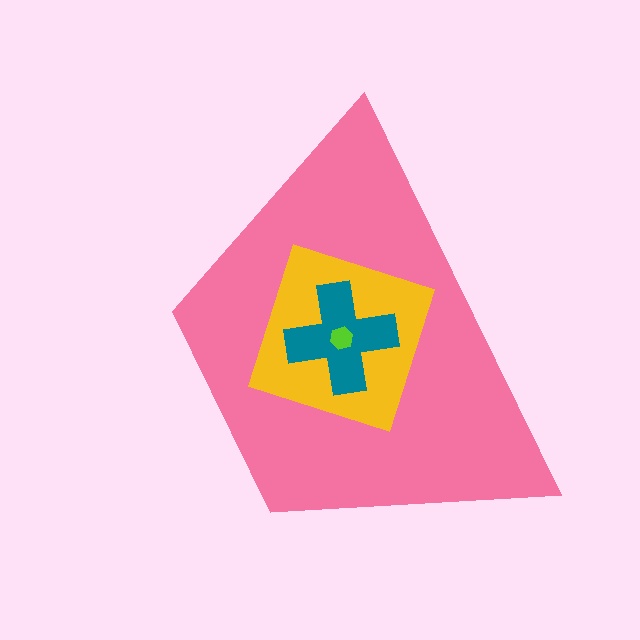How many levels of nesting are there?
4.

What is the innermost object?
The lime hexagon.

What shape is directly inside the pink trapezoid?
The yellow square.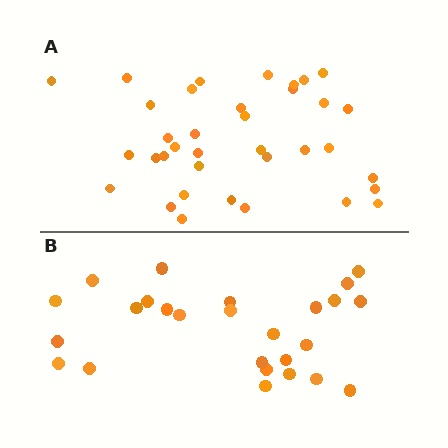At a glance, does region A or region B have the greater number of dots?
Region A (the top region) has more dots.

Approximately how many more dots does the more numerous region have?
Region A has roughly 10 or so more dots than region B.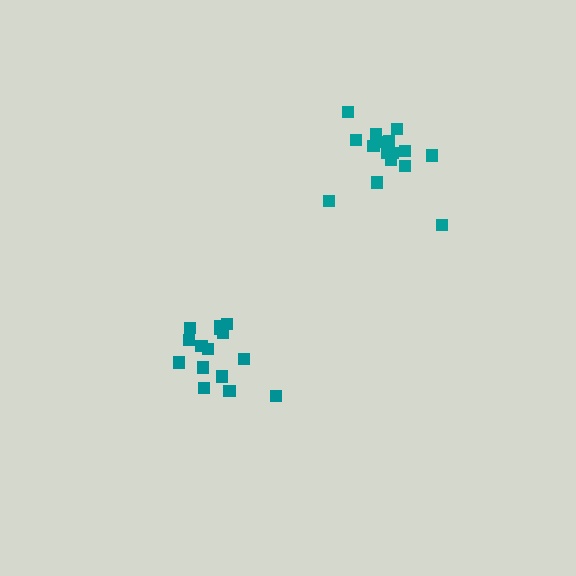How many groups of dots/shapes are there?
There are 2 groups.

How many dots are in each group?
Group 1: 15 dots, Group 2: 16 dots (31 total).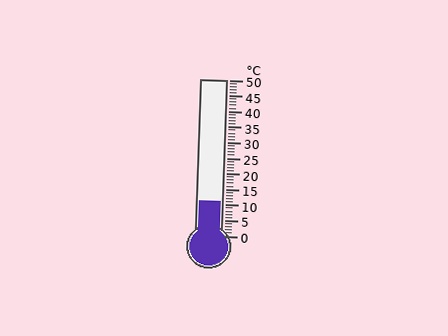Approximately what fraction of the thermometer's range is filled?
The thermometer is filled to approximately 20% of its range.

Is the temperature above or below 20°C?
The temperature is below 20°C.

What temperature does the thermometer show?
The thermometer shows approximately 11°C.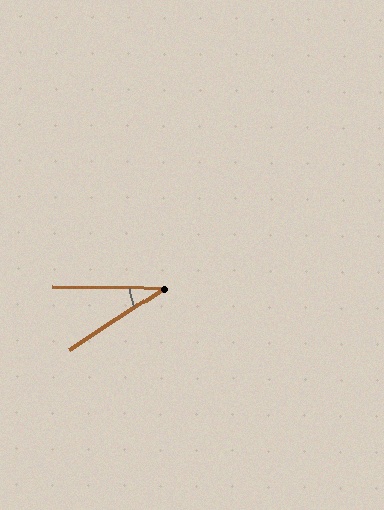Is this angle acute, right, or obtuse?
It is acute.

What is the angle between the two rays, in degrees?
Approximately 34 degrees.